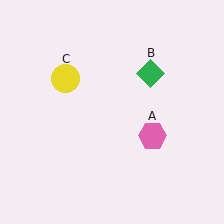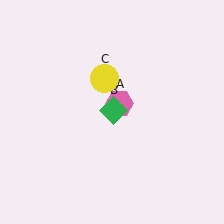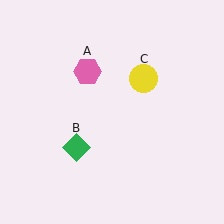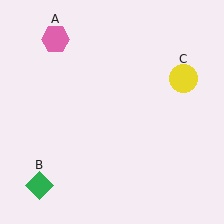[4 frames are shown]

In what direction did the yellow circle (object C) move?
The yellow circle (object C) moved right.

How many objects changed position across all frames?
3 objects changed position: pink hexagon (object A), green diamond (object B), yellow circle (object C).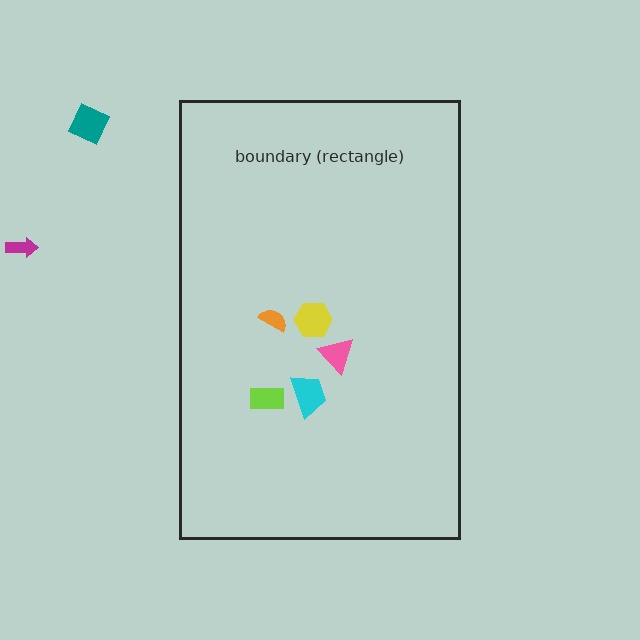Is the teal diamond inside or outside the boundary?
Outside.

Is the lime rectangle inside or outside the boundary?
Inside.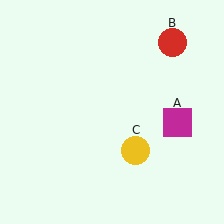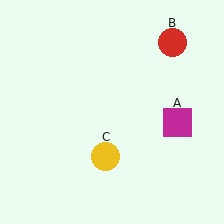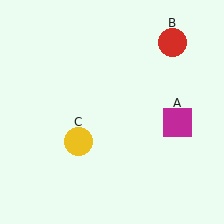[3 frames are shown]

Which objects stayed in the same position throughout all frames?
Magenta square (object A) and red circle (object B) remained stationary.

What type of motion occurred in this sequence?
The yellow circle (object C) rotated clockwise around the center of the scene.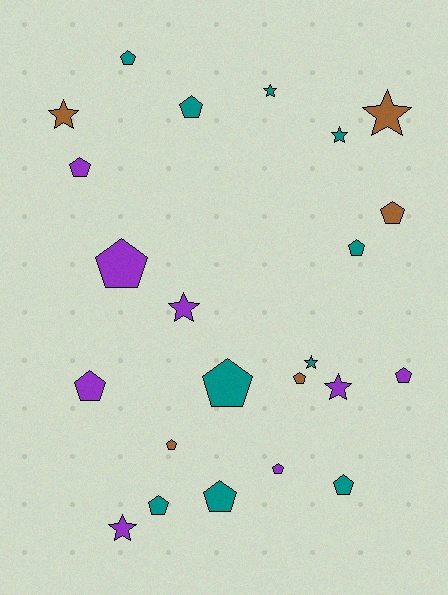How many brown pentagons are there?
There are 3 brown pentagons.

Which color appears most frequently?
Teal, with 10 objects.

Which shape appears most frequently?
Pentagon, with 15 objects.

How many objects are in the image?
There are 23 objects.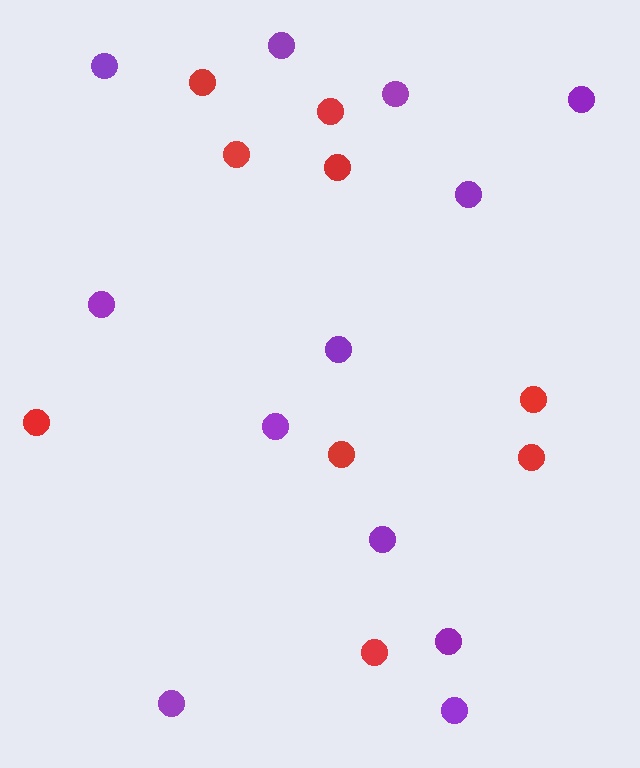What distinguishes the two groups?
There are 2 groups: one group of red circles (9) and one group of purple circles (12).